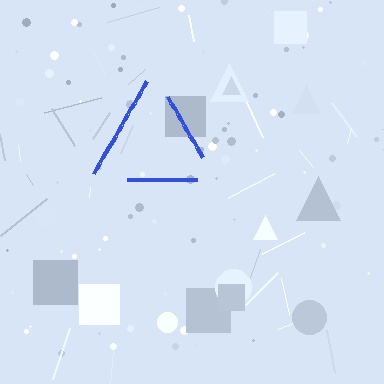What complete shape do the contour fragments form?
The contour fragments form a triangle.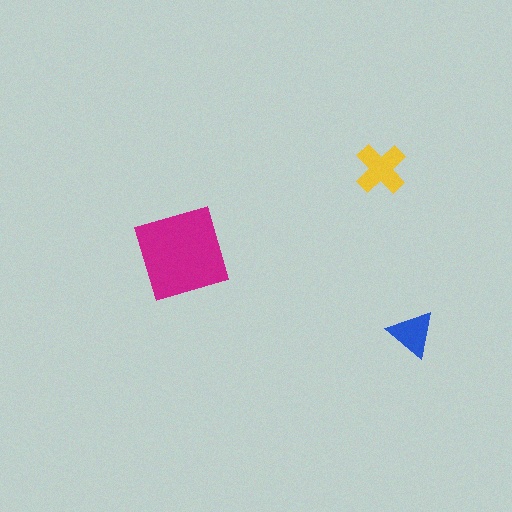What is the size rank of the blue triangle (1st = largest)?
3rd.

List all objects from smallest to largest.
The blue triangle, the yellow cross, the magenta diamond.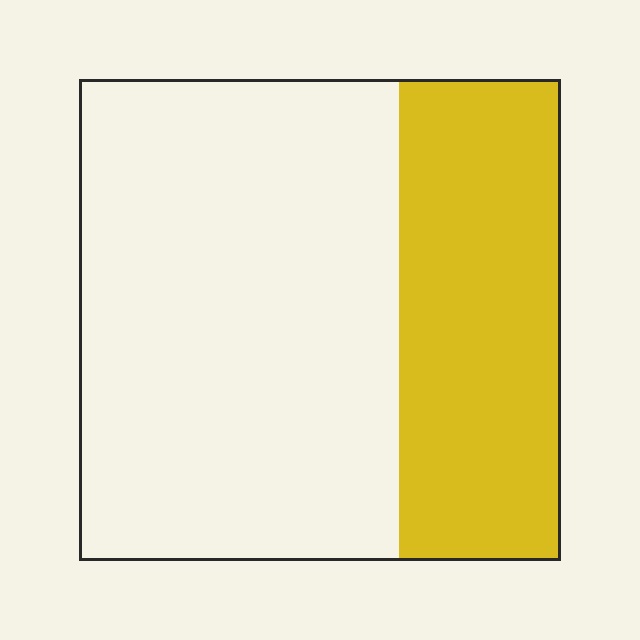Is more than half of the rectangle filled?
No.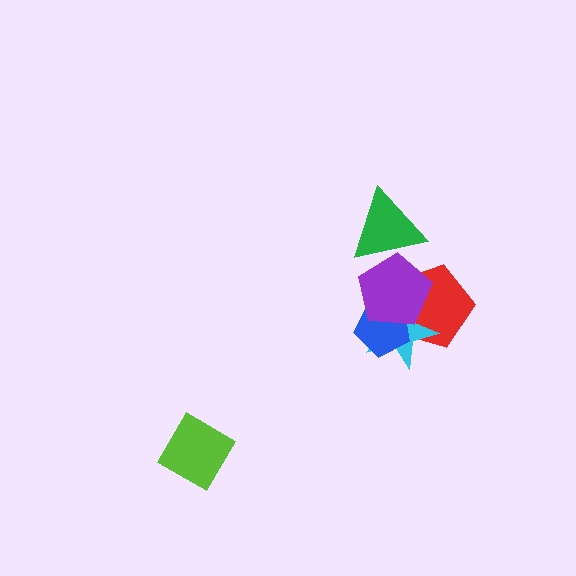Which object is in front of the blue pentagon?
The purple pentagon is in front of the blue pentagon.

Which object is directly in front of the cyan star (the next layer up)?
The blue pentagon is directly in front of the cyan star.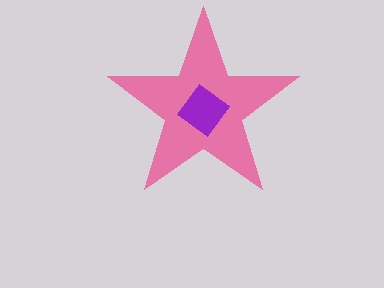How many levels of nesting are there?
2.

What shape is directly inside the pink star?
The purple diamond.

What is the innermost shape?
The purple diamond.